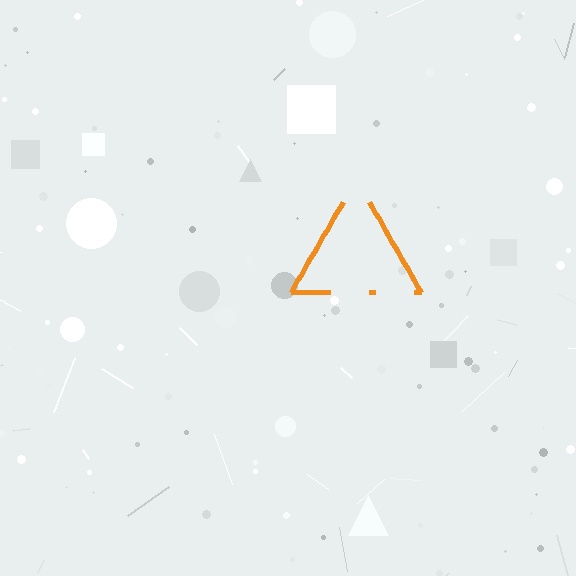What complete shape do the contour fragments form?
The contour fragments form a triangle.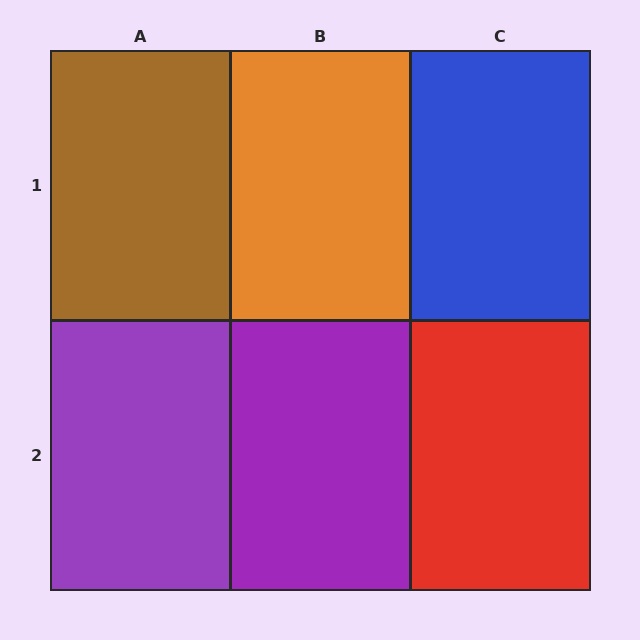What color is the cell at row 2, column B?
Purple.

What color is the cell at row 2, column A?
Purple.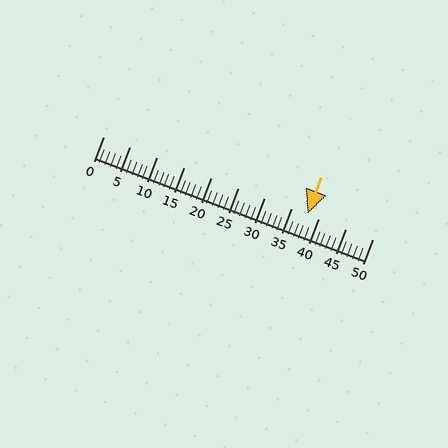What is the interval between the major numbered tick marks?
The major tick marks are spaced 5 units apart.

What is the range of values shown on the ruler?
The ruler shows values from 0 to 50.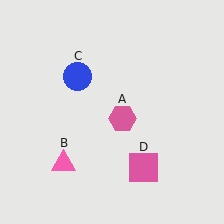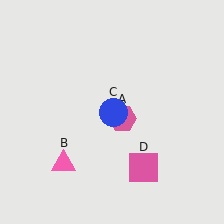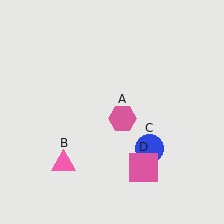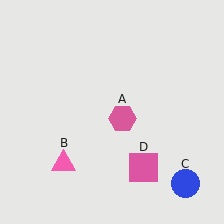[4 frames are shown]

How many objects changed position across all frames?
1 object changed position: blue circle (object C).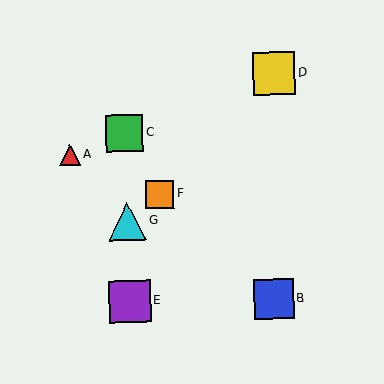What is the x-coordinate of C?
Object C is at x≈124.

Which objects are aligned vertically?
Objects C, E, G are aligned vertically.